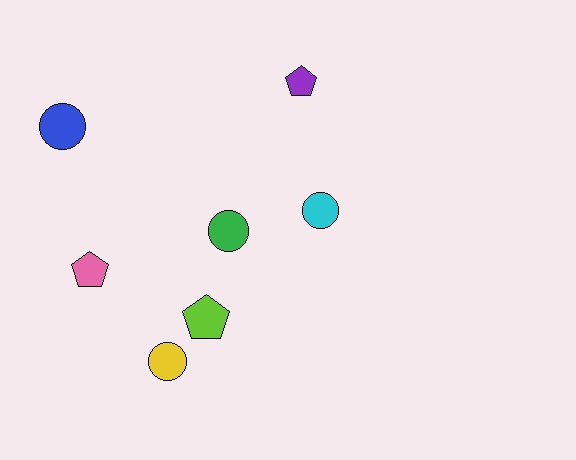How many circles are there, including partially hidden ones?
There are 4 circles.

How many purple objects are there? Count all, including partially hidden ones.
There is 1 purple object.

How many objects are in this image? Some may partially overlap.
There are 7 objects.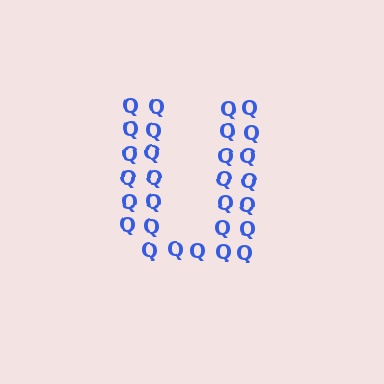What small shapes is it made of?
It is made of small letter Q's.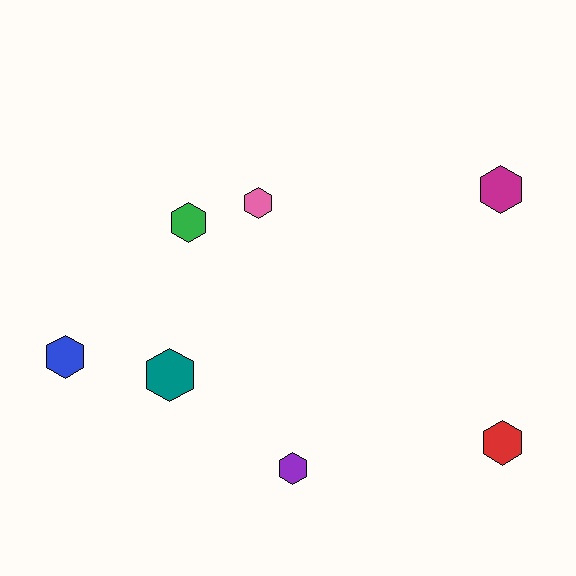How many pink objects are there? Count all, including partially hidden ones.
There is 1 pink object.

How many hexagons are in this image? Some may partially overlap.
There are 7 hexagons.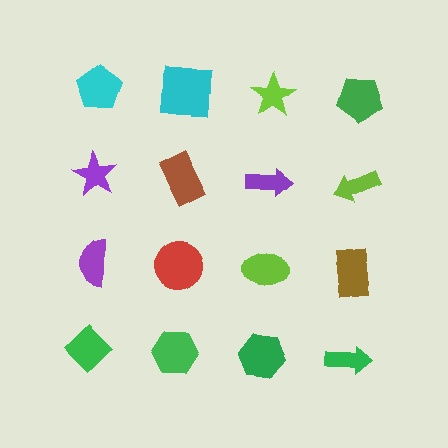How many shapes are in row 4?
4 shapes.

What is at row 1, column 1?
A cyan pentagon.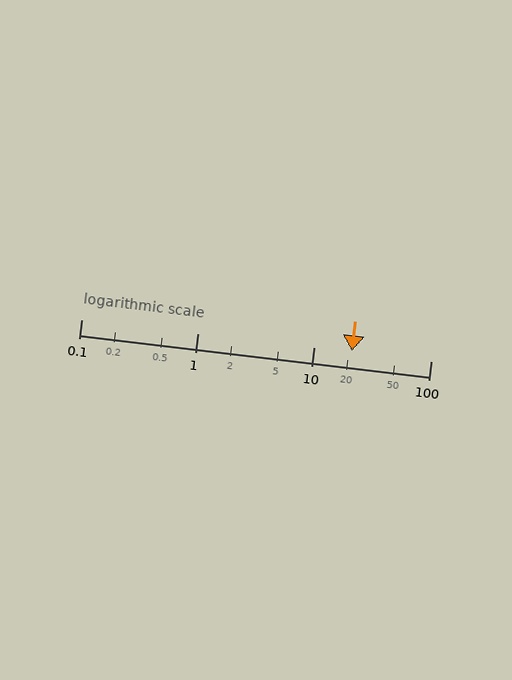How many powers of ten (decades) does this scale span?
The scale spans 3 decades, from 0.1 to 100.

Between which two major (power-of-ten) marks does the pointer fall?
The pointer is between 10 and 100.